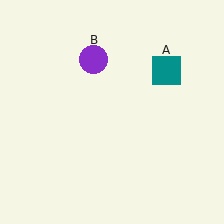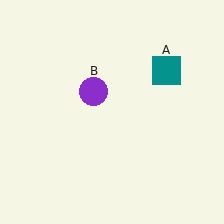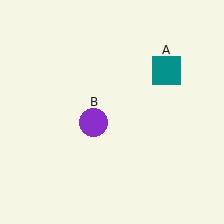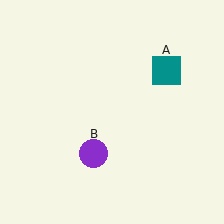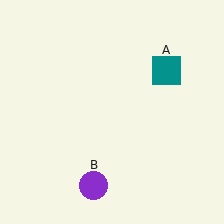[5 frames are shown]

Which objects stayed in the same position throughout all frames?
Teal square (object A) remained stationary.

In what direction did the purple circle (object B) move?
The purple circle (object B) moved down.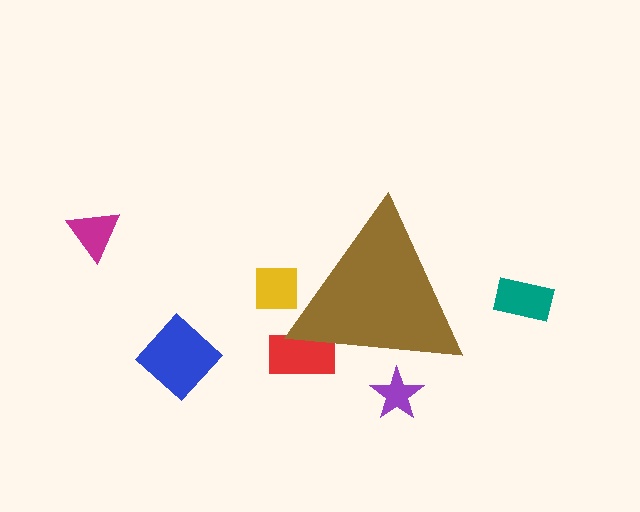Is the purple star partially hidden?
Yes, the purple star is partially hidden behind the brown triangle.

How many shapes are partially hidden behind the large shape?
3 shapes are partially hidden.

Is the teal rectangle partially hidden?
No, the teal rectangle is fully visible.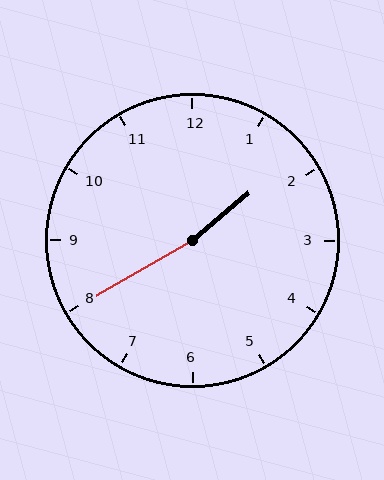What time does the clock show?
1:40.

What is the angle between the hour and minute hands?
Approximately 170 degrees.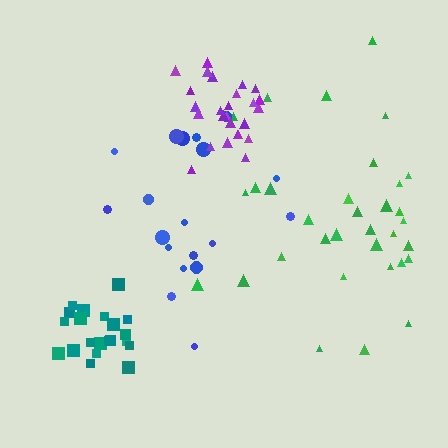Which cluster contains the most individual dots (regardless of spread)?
Green (33).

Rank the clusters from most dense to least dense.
purple, teal, blue, green.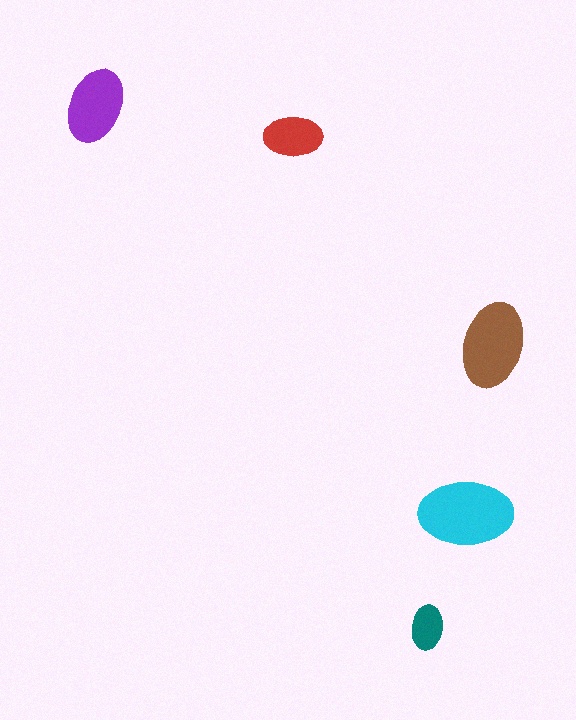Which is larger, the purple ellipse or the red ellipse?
The purple one.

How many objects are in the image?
There are 5 objects in the image.